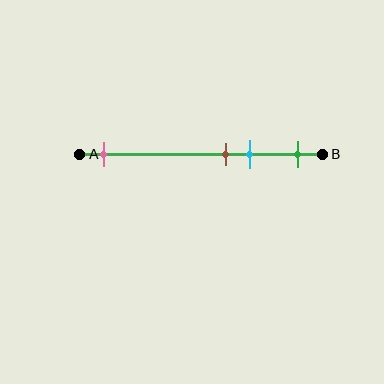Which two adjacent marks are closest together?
The brown and cyan marks are the closest adjacent pair.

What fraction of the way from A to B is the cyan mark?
The cyan mark is approximately 70% (0.7) of the way from A to B.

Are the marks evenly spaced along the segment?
No, the marks are not evenly spaced.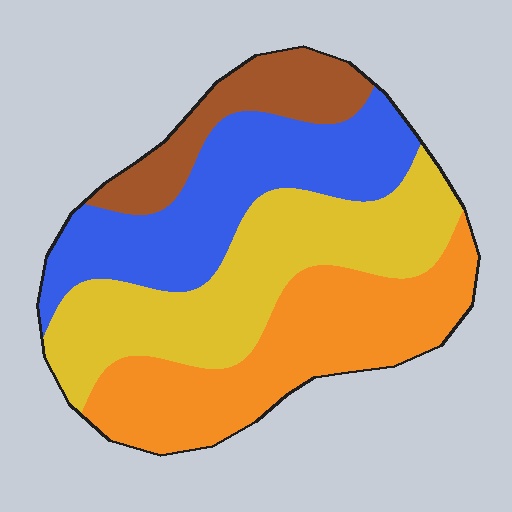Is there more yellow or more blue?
Yellow.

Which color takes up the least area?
Brown, at roughly 15%.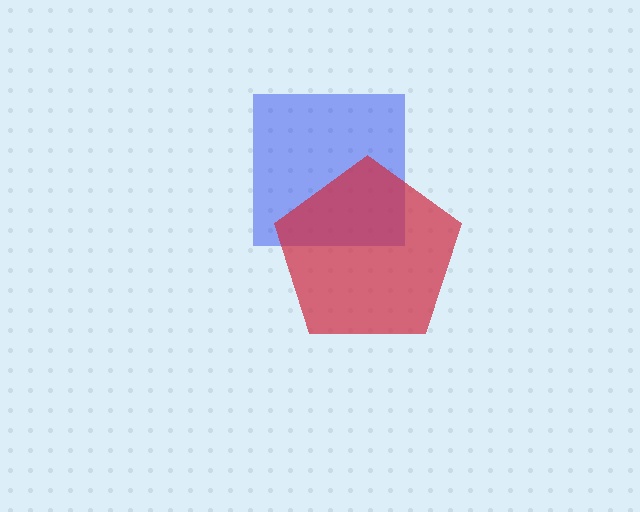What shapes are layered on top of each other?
The layered shapes are: a blue square, a red pentagon.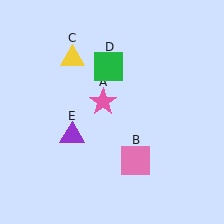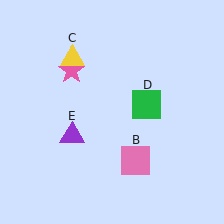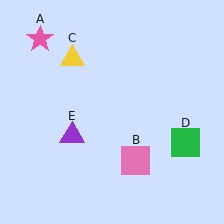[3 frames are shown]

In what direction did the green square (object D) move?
The green square (object D) moved down and to the right.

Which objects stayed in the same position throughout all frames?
Pink square (object B) and yellow triangle (object C) and purple triangle (object E) remained stationary.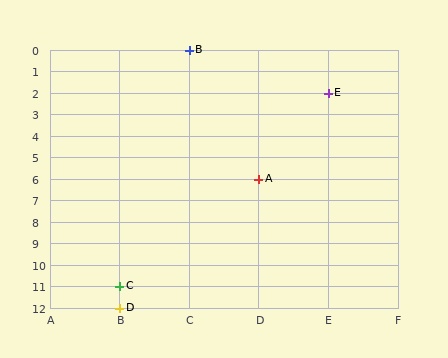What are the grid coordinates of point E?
Point E is at grid coordinates (E, 2).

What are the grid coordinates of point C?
Point C is at grid coordinates (B, 11).